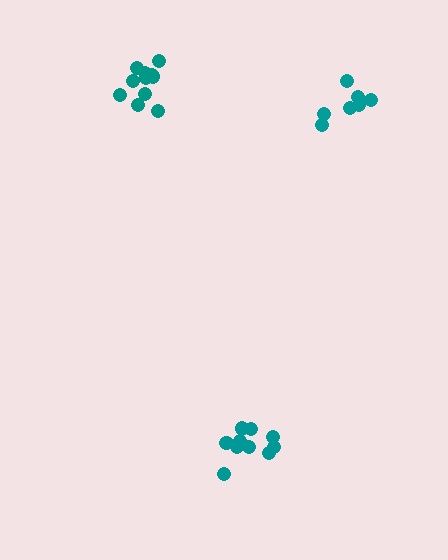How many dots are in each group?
Group 1: 11 dots, Group 2: 7 dots, Group 3: 11 dots (29 total).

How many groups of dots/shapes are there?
There are 3 groups.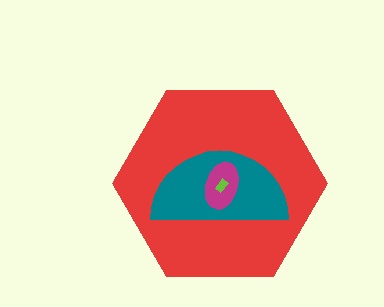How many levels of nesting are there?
4.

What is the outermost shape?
The red hexagon.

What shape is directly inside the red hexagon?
The teal semicircle.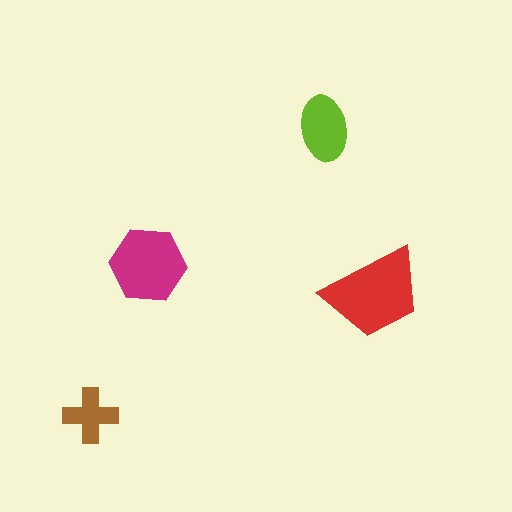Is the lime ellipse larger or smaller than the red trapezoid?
Smaller.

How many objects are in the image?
There are 4 objects in the image.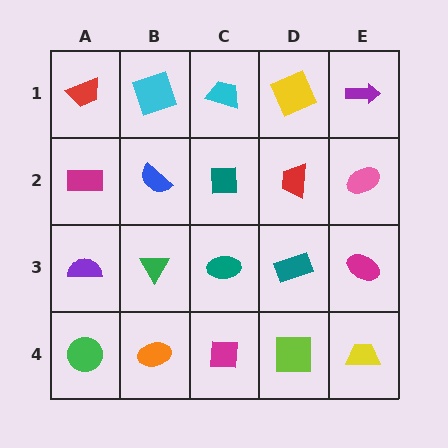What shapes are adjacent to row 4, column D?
A teal rectangle (row 3, column D), a magenta square (row 4, column C), a yellow trapezoid (row 4, column E).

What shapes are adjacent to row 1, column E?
A pink ellipse (row 2, column E), a yellow square (row 1, column D).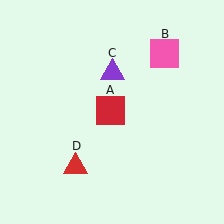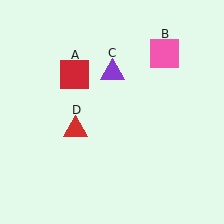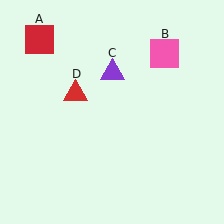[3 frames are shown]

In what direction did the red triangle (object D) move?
The red triangle (object D) moved up.